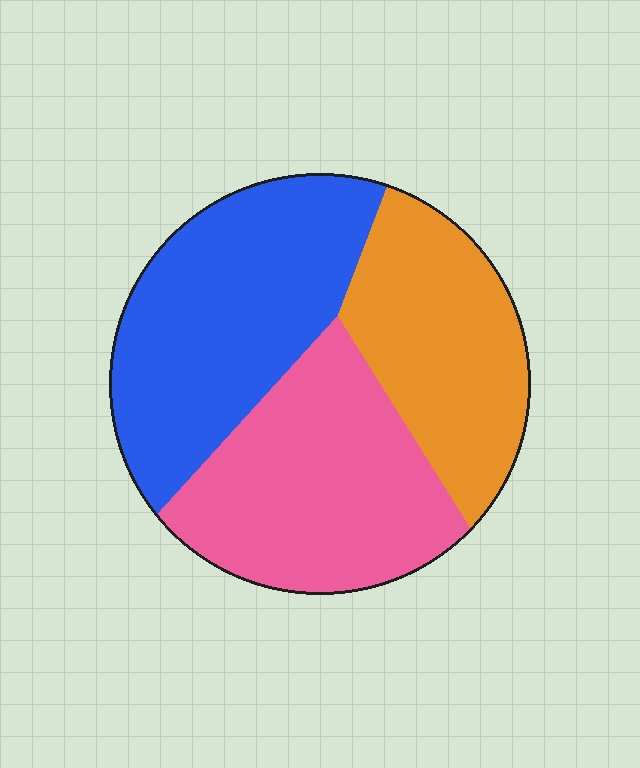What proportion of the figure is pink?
Pink covers roughly 35% of the figure.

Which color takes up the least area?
Orange, at roughly 30%.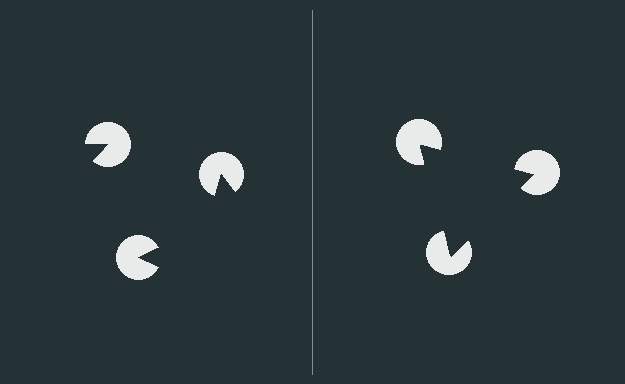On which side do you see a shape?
An illusory triangle appears on the right side. On the left side the wedge cuts are rotated, so no coherent shape forms.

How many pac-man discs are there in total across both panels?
6 — 3 on each side.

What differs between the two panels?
The pac-man discs are positioned identically on both sides; only the wedge orientations differ. On the right they align to a triangle; on the left they are misaligned.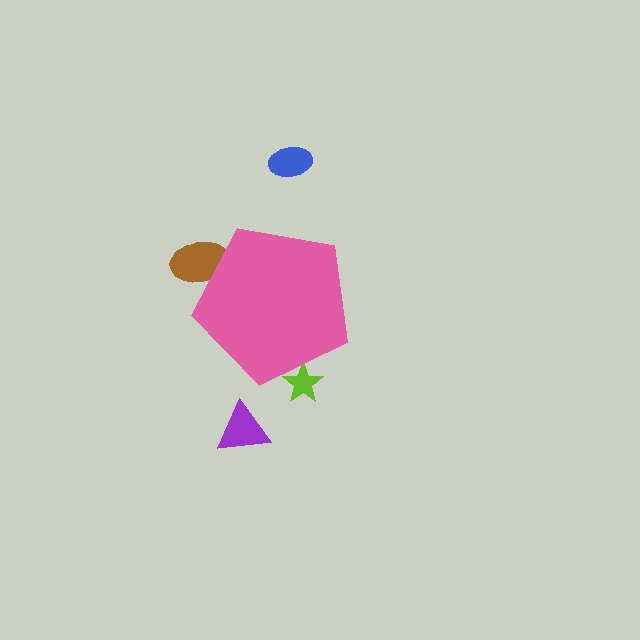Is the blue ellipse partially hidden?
No, the blue ellipse is fully visible.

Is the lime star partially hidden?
Yes, the lime star is partially hidden behind the pink pentagon.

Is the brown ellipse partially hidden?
Yes, the brown ellipse is partially hidden behind the pink pentagon.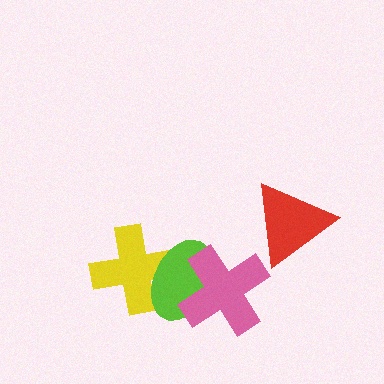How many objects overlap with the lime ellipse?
2 objects overlap with the lime ellipse.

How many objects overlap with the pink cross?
1 object overlaps with the pink cross.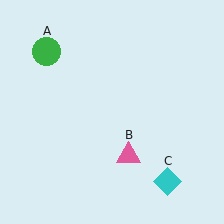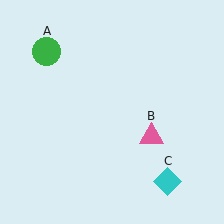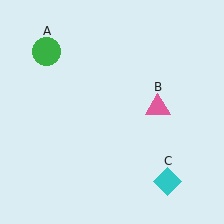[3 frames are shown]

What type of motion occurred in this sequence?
The pink triangle (object B) rotated counterclockwise around the center of the scene.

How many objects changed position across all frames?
1 object changed position: pink triangle (object B).